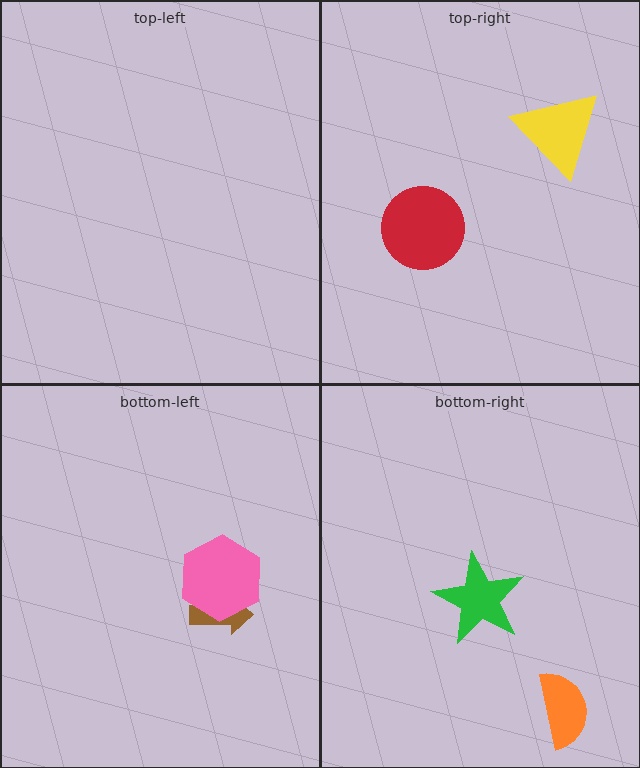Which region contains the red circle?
The top-right region.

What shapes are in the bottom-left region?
The brown arrow, the pink hexagon.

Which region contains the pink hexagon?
The bottom-left region.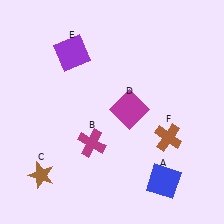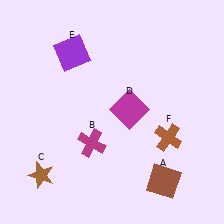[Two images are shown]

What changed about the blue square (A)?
In Image 1, A is blue. In Image 2, it changed to brown.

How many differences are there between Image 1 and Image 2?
There is 1 difference between the two images.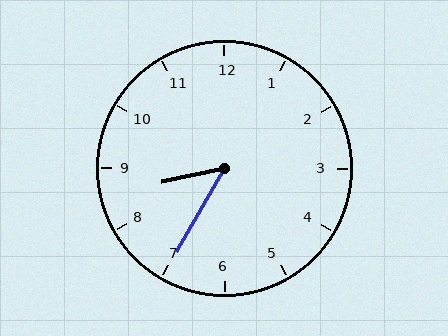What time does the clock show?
8:35.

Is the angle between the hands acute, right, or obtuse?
It is acute.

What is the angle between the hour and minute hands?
Approximately 48 degrees.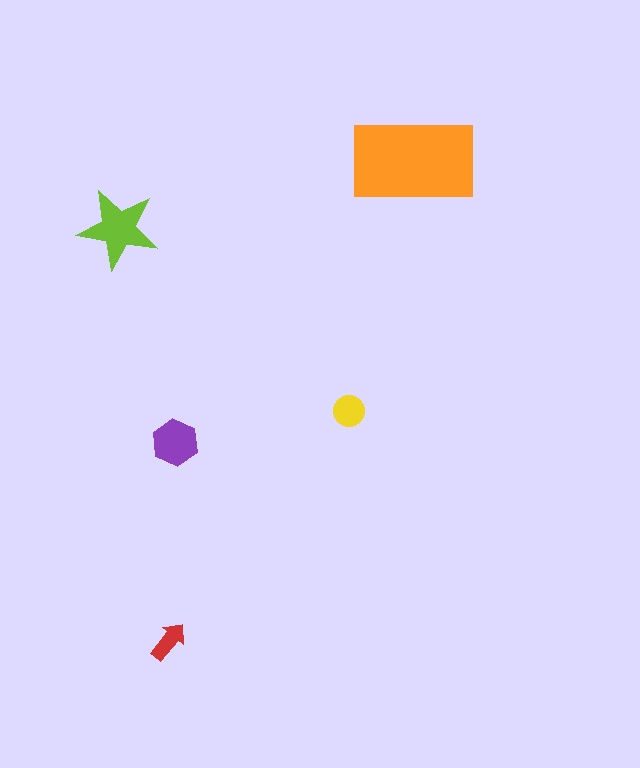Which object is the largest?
The orange rectangle.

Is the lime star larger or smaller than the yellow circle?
Larger.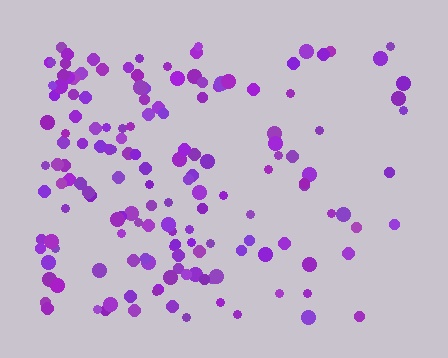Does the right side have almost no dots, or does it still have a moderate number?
Still a moderate number, just noticeably fewer than the left.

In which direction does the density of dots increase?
From right to left, with the left side densest.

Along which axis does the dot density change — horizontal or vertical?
Horizontal.